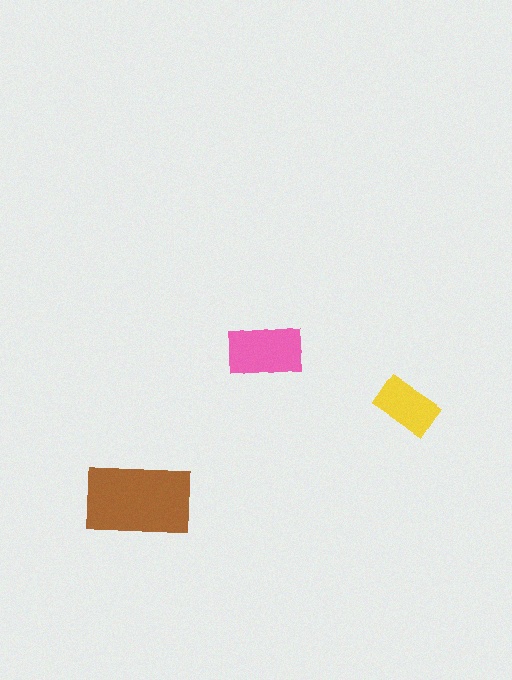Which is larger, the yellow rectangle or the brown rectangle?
The brown one.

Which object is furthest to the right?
The yellow rectangle is rightmost.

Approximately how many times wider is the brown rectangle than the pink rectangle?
About 1.5 times wider.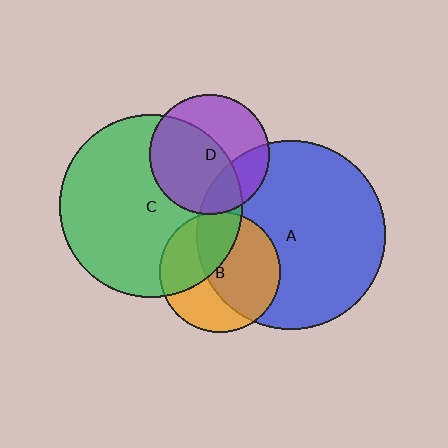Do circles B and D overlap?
Yes.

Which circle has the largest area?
Circle A (blue).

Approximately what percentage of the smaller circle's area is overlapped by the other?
Approximately 5%.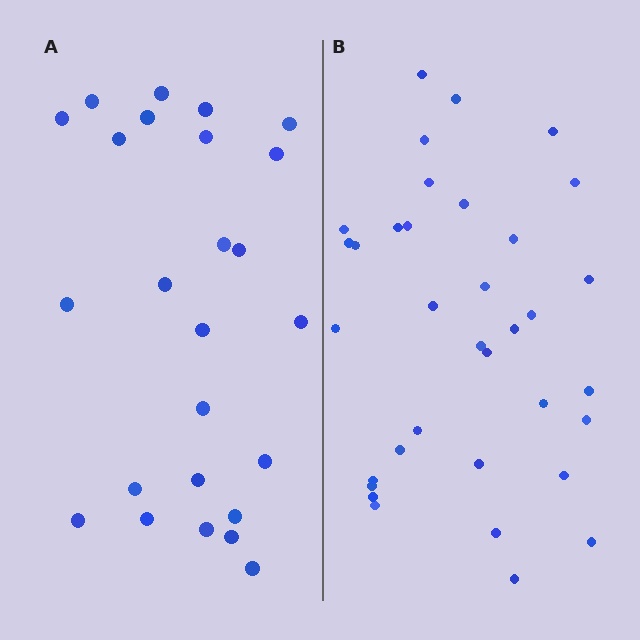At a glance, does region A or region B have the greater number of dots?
Region B (the right region) has more dots.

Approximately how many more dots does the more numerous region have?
Region B has roughly 10 or so more dots than region A.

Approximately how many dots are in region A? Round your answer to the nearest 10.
About 20 dots. (The exact count is 25, which rounds to 20.)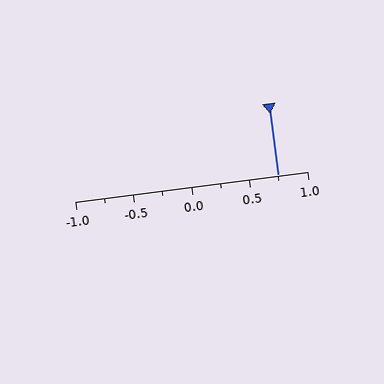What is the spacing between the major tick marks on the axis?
The major ticks are spaced 0.5 apart.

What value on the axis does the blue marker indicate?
The marker indicates approximately 0.75.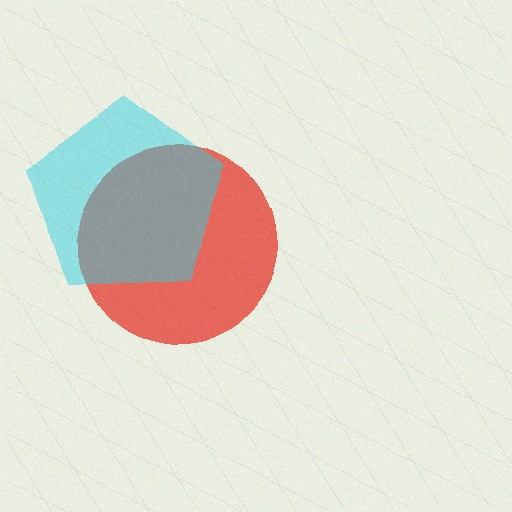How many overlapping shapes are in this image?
There are 2 overlapping shapes in the image.